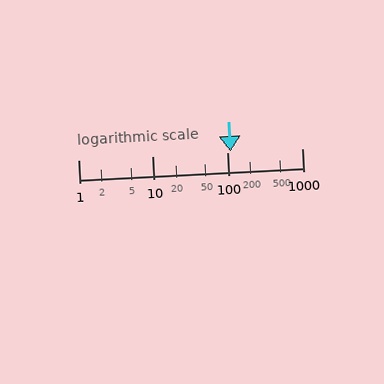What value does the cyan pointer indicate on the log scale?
The pointer indicates approximately 110.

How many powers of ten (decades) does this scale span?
The scale spans 3 decades, from 1 to 1000.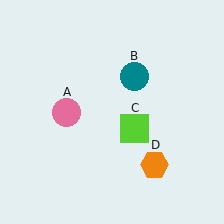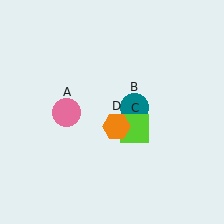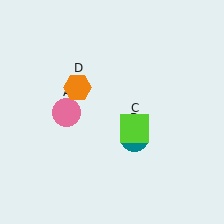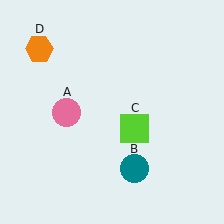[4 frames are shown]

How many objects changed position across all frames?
2 objects changed position: teal circle (object B), orange hexagon (object D).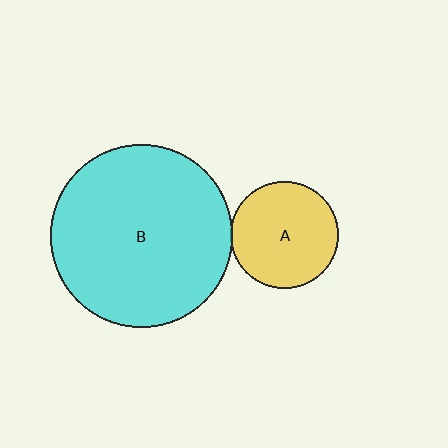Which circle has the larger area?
Circle B (cyan).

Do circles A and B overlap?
Yes.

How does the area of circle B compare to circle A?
Approximately 2.9 times.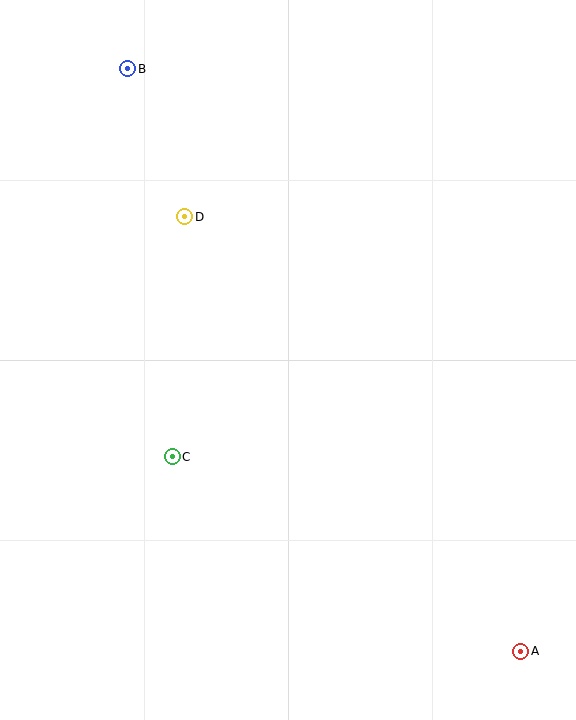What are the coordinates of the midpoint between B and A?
The midpoint between B and A is at (324, 360).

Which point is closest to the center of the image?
Point C at (172, 457) is closest to the center.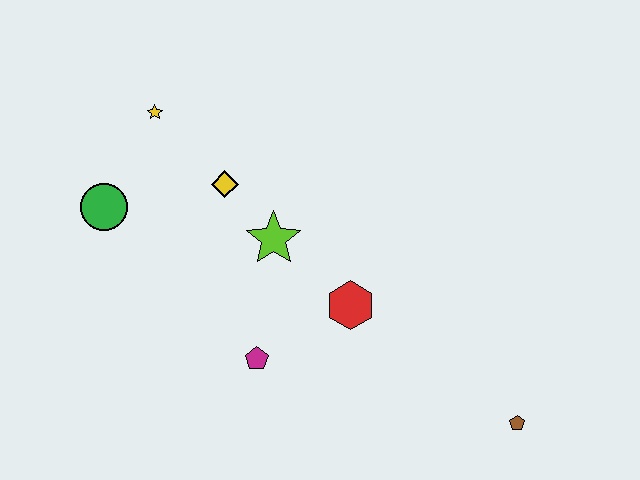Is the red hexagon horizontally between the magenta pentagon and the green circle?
No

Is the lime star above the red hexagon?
Yes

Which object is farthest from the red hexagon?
The yellow star is farthest from the red hexagon.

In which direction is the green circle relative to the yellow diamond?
The green circle is to the left of the yellow diamond.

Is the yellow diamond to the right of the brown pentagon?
No